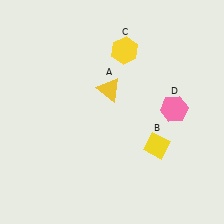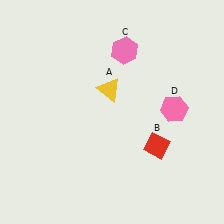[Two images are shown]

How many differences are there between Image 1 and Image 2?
There are 2 differences between the two images.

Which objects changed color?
B changed from yellow to red. C changed from yellow to pink.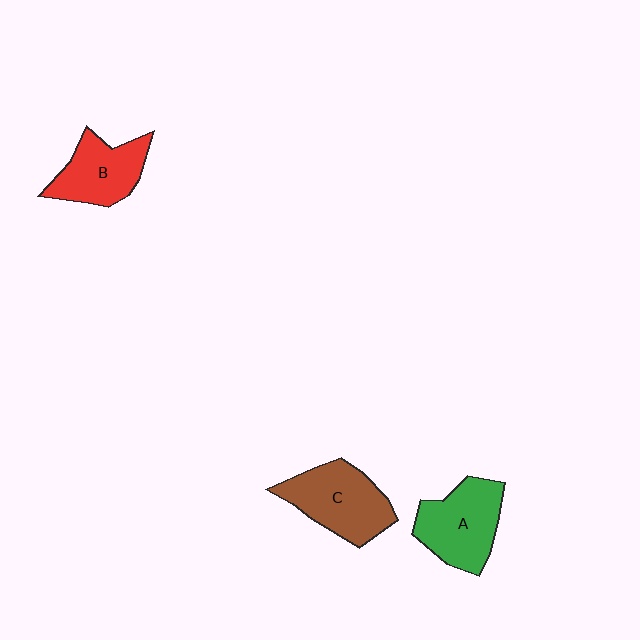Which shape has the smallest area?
Shape B (red).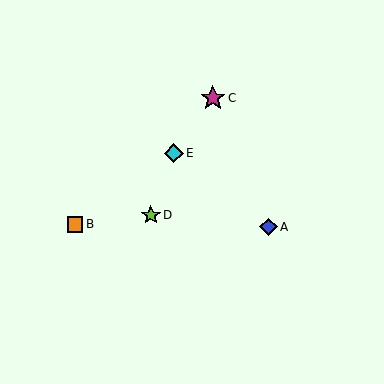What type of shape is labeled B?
Shape B is an orange square.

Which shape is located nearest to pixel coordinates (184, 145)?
The cyan diamond (labeled E) at (174, 153) is nearest to that location.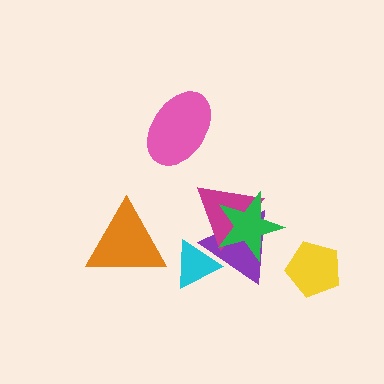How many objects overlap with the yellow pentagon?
0 objects overlap with the yellow pentagon.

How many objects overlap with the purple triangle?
3 objects overlap with the purple triangle.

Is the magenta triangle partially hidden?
Yes, it is partially covered by another shape.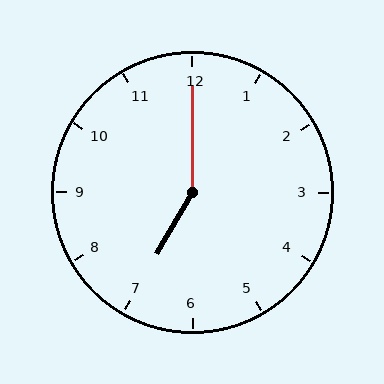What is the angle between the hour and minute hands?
Approximately 150 degrees.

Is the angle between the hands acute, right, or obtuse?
It is obtuse.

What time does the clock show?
7:00.